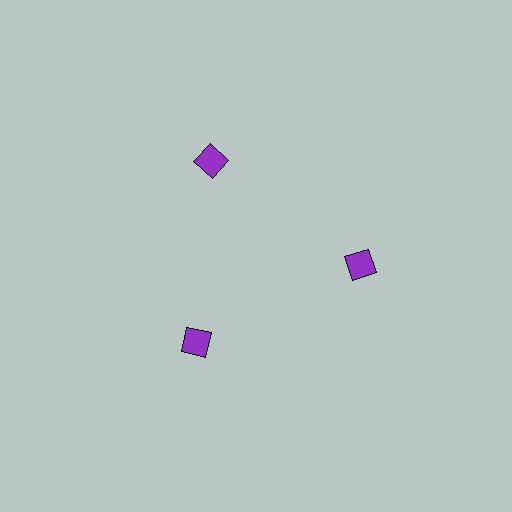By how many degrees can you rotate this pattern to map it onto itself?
The pattern maps onto itself every 120 degrees of rotation.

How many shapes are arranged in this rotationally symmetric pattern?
There are 3 shapes, arranged in 3 groups of 1.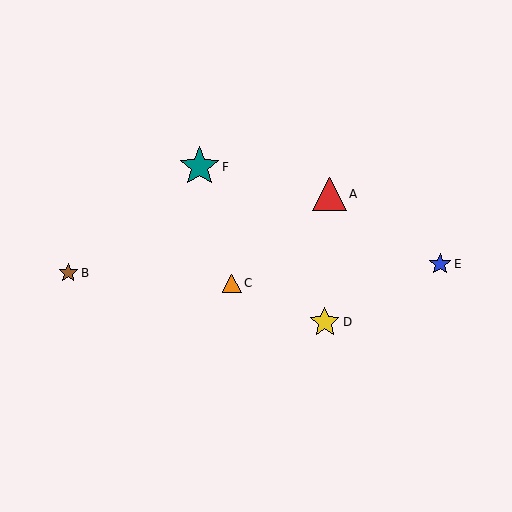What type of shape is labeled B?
Shape B is a brown star.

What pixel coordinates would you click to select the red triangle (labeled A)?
Click at (329, 194) to select the red triangle A.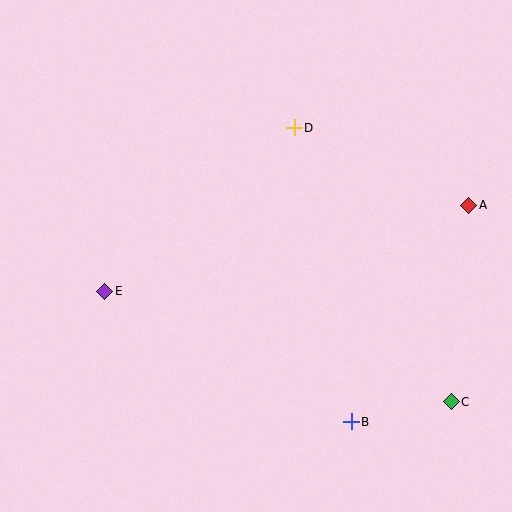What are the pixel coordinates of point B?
Point B is at (351, 422).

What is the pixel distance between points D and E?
The distance between D and E is 250 pixels.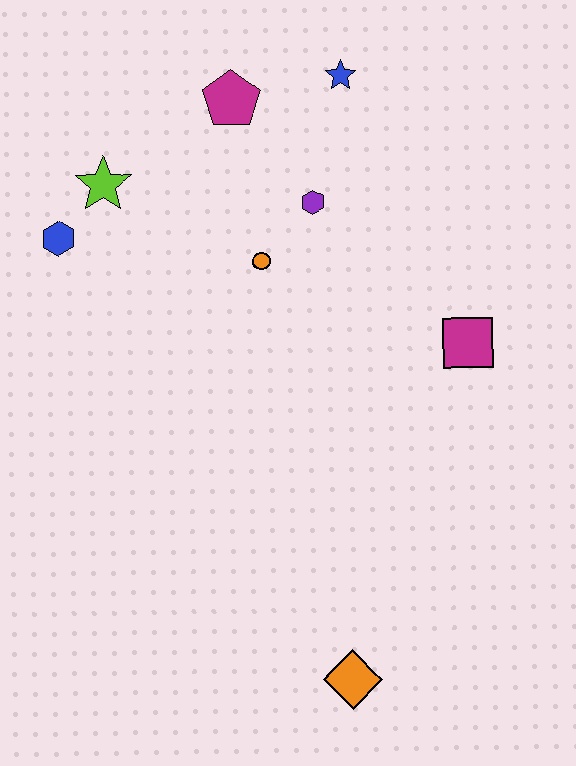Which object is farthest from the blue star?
The orange diamond is farthest from the blue star.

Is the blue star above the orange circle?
Yes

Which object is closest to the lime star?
The blue hexagon is closest to the lime star.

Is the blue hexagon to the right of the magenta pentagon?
No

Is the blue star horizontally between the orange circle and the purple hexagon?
No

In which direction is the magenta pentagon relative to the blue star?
The magenta pentagon is to the left of the blue star.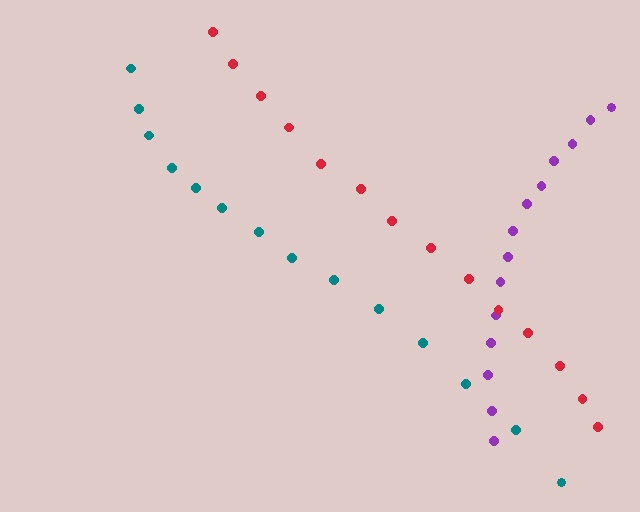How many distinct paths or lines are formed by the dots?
There are 3 distinct paths.